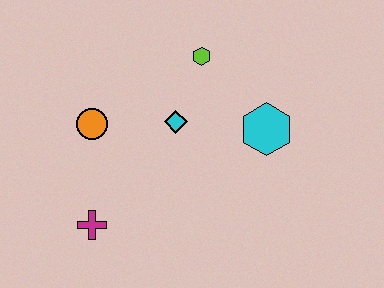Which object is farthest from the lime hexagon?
The magenta cross is farthest from the lime hexagon.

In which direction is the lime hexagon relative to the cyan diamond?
The lime hexagon is above the cyan diamond.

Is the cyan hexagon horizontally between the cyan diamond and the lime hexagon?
No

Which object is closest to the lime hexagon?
The cyan diamond is closest to the lime hexagon.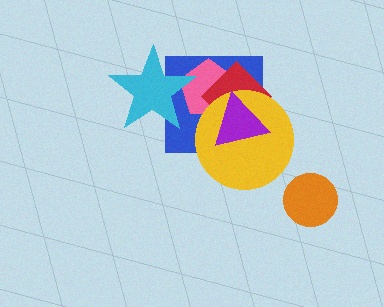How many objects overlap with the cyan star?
2 objects overlap with the cyan star.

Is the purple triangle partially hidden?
No, no other shape covers it.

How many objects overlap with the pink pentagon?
5 objects overlap with the pink pentagon.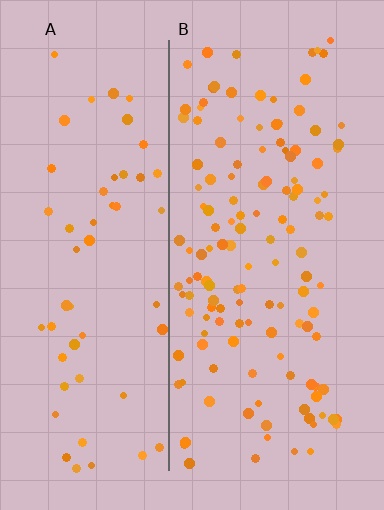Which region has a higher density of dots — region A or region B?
B (the right).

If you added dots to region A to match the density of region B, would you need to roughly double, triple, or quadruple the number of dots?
Approximately double.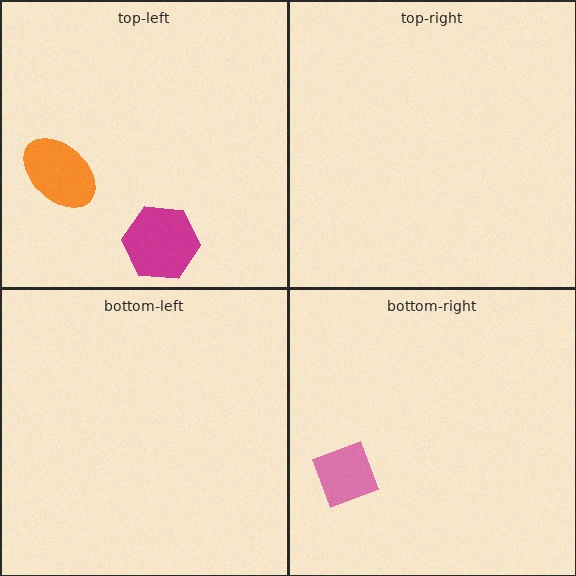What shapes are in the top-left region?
The magenta hexagon, the orange ellipse.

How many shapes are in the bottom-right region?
1.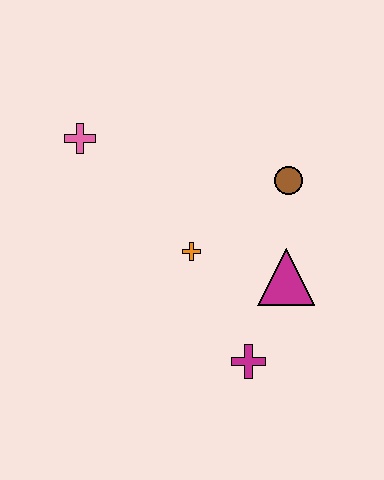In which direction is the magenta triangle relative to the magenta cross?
The magenta triangle is above the magenta cross.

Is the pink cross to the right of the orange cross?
No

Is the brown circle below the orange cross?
No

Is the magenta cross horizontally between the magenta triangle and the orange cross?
Yes